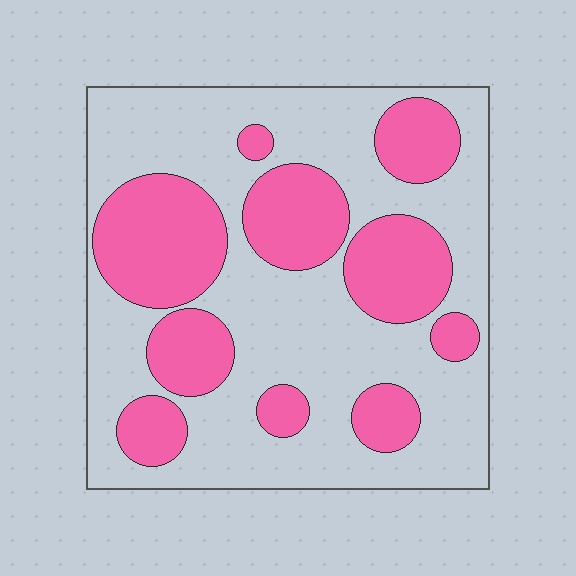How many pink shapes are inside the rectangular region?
10.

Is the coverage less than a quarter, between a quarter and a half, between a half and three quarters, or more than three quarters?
Between a quarter and a half.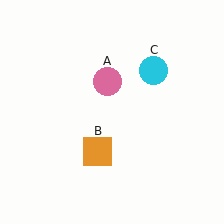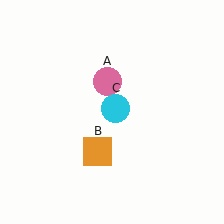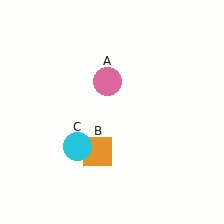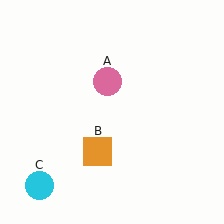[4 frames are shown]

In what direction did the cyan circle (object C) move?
The cyan circle (object C) moved down and to the left.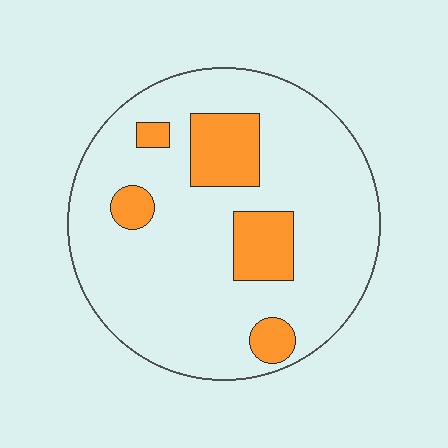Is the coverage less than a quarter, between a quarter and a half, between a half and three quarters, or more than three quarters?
Less than a quarter.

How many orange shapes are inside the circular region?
5.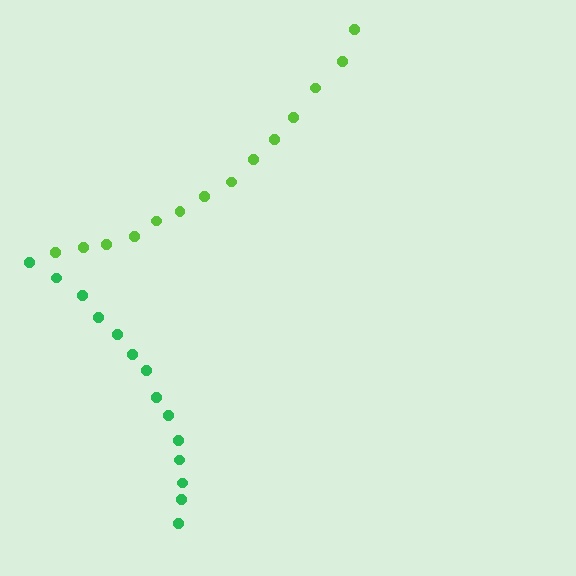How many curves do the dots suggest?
There are 2 distinct paths.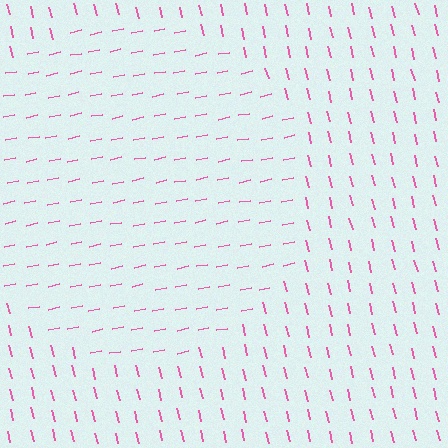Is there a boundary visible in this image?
Yes, there is a texture boundary formed by a change in line orientation.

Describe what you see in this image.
The image is filled with small pink line segments. A circle region in the image has lines oriented differently from the surrounding lines, creating a visible texture boundary.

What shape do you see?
I see a circle.